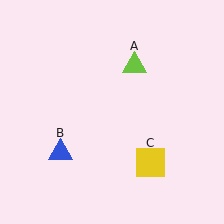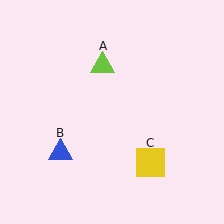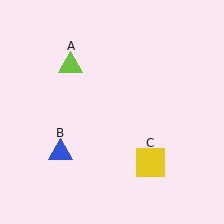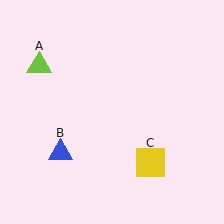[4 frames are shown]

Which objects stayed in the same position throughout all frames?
Blue triangle (object B) and yellow square (object C) remained stationary.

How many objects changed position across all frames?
1 object changed position: lime triangle (object A).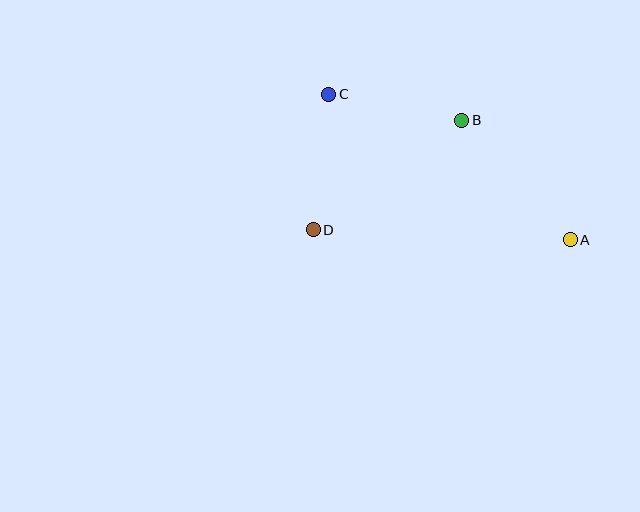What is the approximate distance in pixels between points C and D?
The distance between C and D is approximately 137 pixels.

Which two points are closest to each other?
Points B and C are closest to each other.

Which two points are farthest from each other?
Points A and C are farthest from each other.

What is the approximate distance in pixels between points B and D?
The distance between B and D is approximately 185 pixels.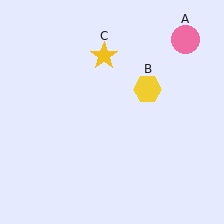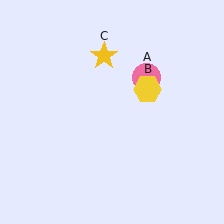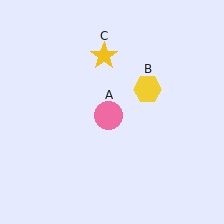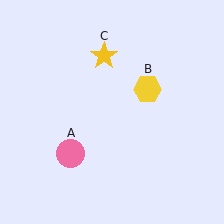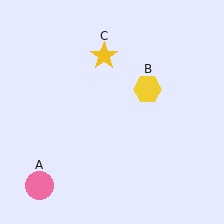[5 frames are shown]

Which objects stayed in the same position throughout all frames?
Yellow hexagon (object B) and yellow star (object C) remained stationary.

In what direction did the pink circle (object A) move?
The pink circle (object A) moved down and to the left.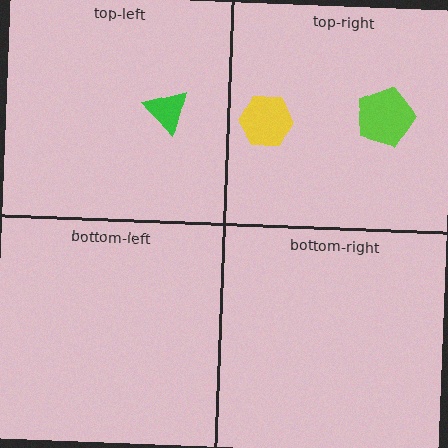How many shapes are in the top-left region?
1.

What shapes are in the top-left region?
The green triangle.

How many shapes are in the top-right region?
2.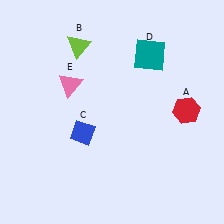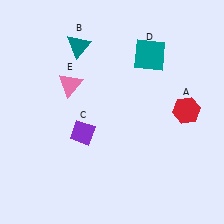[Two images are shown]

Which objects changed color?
B changed from lime to teal. C changed from blue to purple.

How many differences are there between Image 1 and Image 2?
There are 2 differences between the two images.